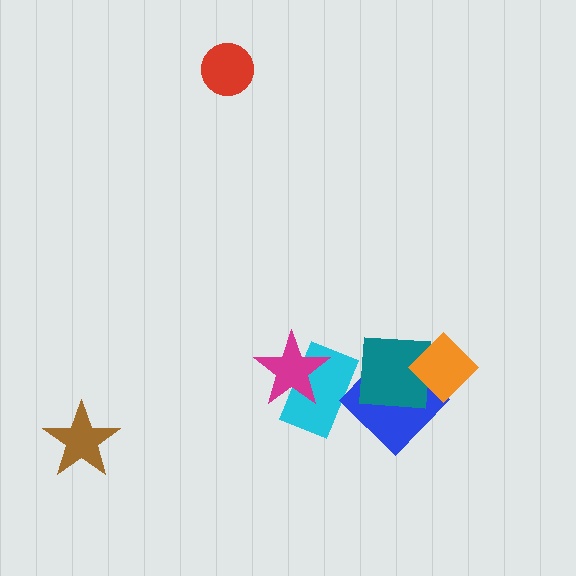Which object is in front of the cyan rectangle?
The magenta star is in front of the cyan rectangle.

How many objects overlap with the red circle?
0 objects overlap with the red circle.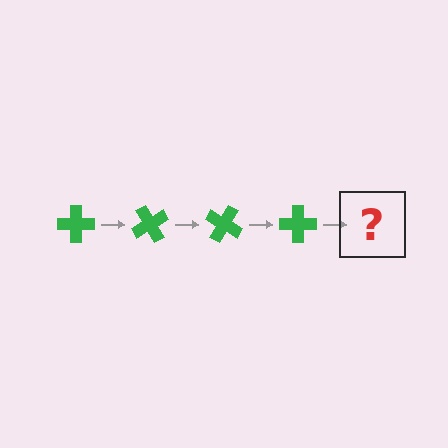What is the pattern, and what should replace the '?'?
The pattern is that the cross rotates 60 degrees each step. The '?' should be a green cross rotated 240 degrees.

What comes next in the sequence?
The next element should be a green cross rotated 240 degrees.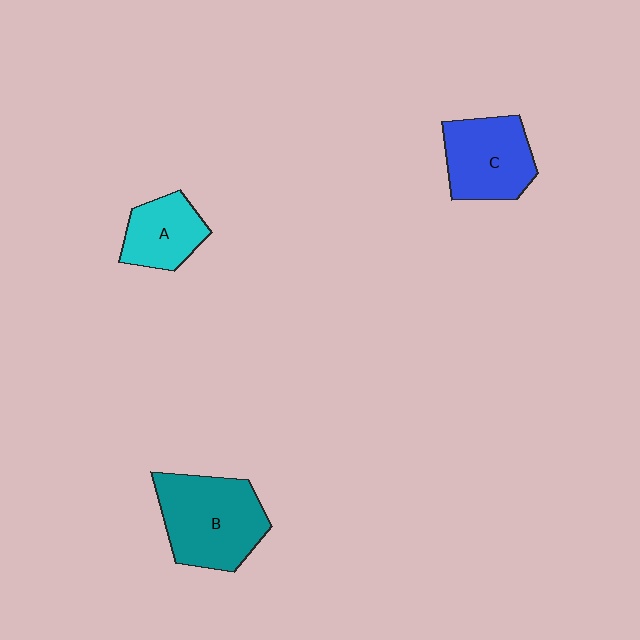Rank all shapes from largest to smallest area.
From largest to smallest: B (teal), C (blue), A (cyan).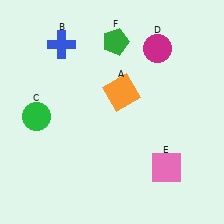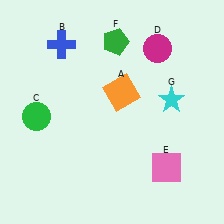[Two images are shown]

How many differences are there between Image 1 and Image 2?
There is 1 difference between the two images.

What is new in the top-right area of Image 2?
A cyan star (G) was added in the top-right area of Image 2.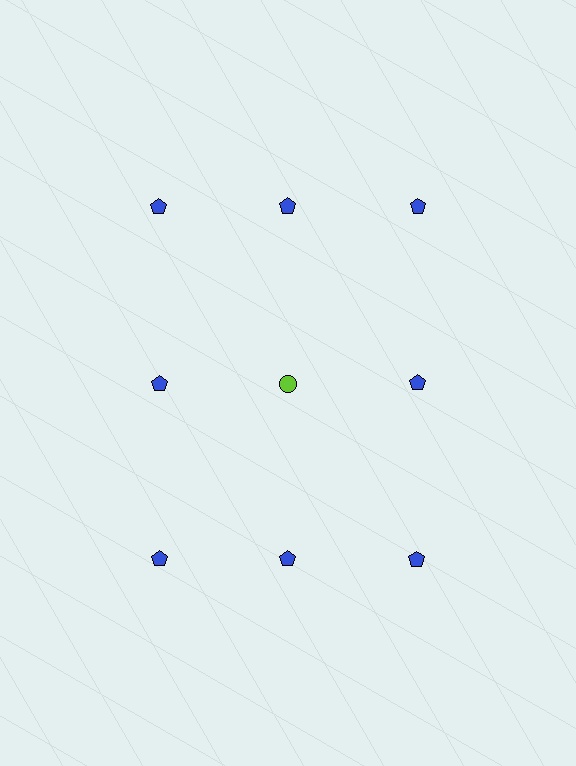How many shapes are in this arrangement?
There are 9 shapes arranged in a grid pattern.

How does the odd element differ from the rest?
It differs in both color (lime instead of blue) and shape (circle instead of pentagon).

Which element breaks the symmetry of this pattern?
The lime circle in the second row, second from left column breaks the symmetry. All other shapes are blue pentagons.